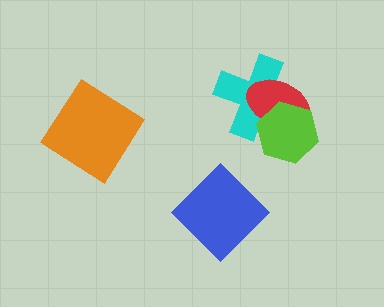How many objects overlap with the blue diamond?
0 objects overlap with the blue diamond.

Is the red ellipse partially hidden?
Yes, it is partially covered by another shape.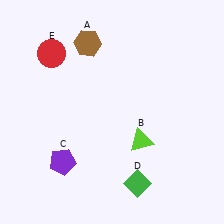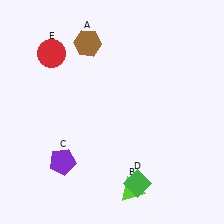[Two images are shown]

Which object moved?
The lime triangle (B) moved down.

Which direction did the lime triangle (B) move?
The lime triangle (B) moved down.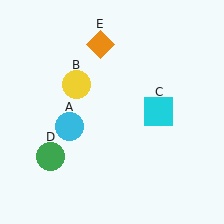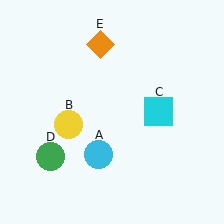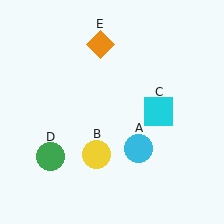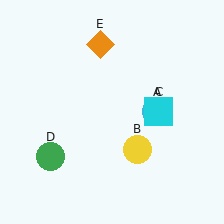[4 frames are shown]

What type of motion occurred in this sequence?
The cyan circle (object A), yellow circle (object B) rotated counterclockwise around the center of the scene.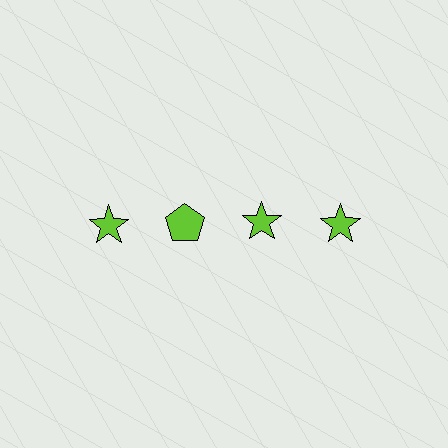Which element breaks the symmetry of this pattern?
The lime pentagon in the top row, second from left column breaks the symmetry. All other shapes are lime stars.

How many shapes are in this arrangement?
There are 4 shapes arranged in a grid pattern.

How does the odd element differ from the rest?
It has a different shape: pentagon instead of star.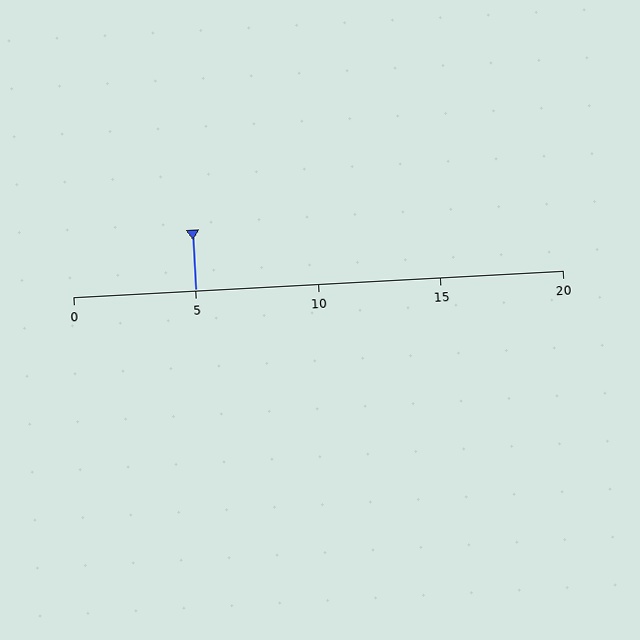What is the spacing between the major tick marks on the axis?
The major ticks are spaced 5 apart.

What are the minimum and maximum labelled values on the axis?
The axis runs from 0 to 20.